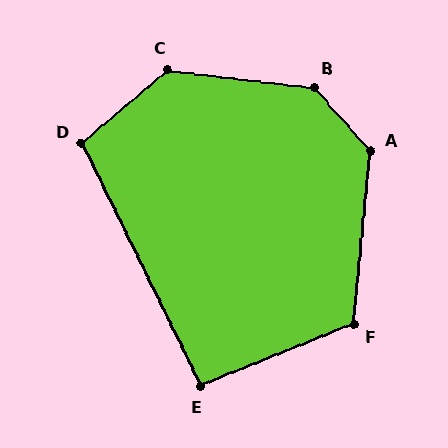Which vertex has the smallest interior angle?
E, at approximately 94 degrees.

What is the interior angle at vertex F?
Approximately 118 degrees (obtuse).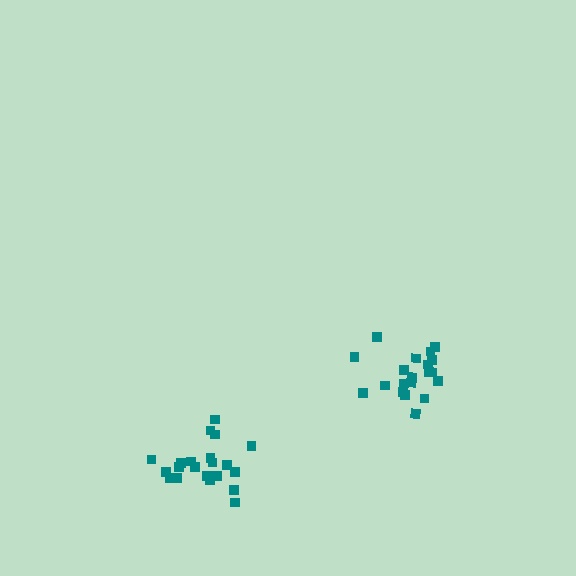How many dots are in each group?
Group 1: 20 dots, Group 2: 21 dots (41 total).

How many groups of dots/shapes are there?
There are 2 groups.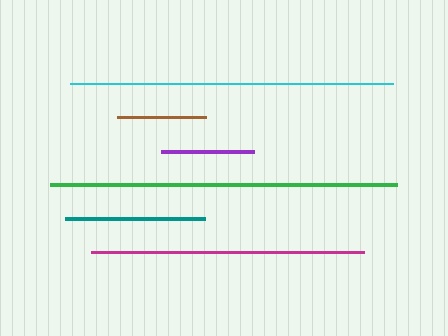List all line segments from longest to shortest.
From longest to shortest: green, cyan, magenta, teal, purple, brown.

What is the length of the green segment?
The green segment is approximately 347 pixels long.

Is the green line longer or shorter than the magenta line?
The green line is longer than the magenta line.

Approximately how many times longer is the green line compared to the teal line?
The green line is approximately 2.5 times the length of the teal line.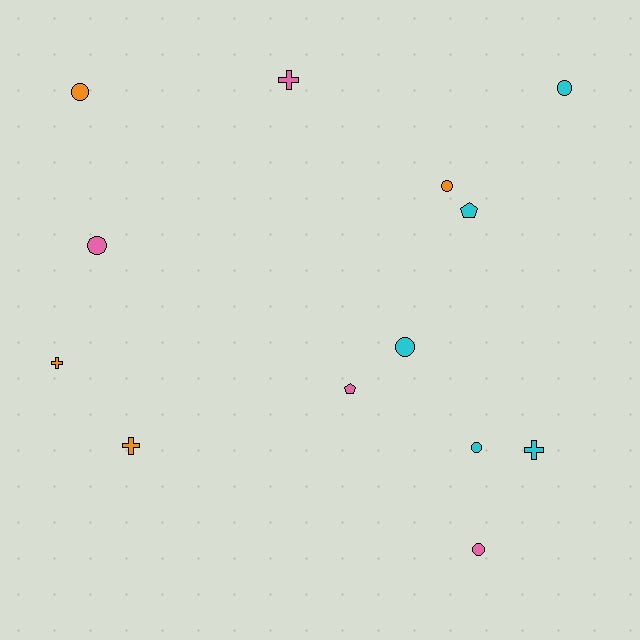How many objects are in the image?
There are 13 objects.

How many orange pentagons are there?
There are no orange pentagons.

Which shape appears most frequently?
Circle, with 7 objects.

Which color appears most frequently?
Cyan, with 5 objects.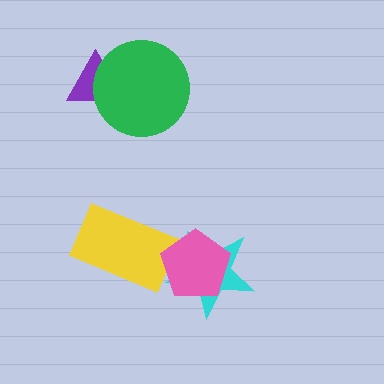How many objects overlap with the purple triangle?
1 object overlaps with the purple triangle.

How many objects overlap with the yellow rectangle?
1 object overlaps with the yellow rectangle.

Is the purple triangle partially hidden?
Yes, it is partially covered by another shape.